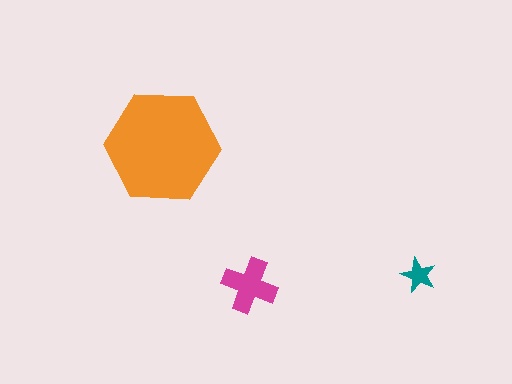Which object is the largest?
The orange hexagon.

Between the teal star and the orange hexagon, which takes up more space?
The orange hexagon.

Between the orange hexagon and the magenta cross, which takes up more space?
The orange hexagon.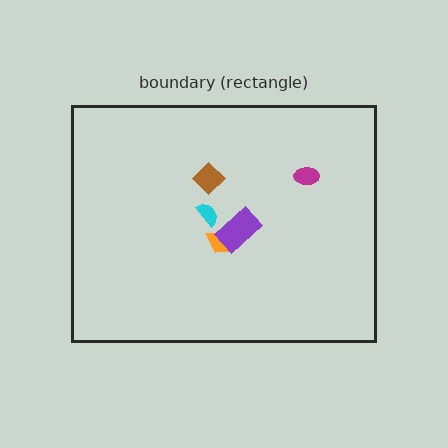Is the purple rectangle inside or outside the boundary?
Inside.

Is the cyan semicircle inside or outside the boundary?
Inside.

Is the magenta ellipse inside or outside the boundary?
Inside.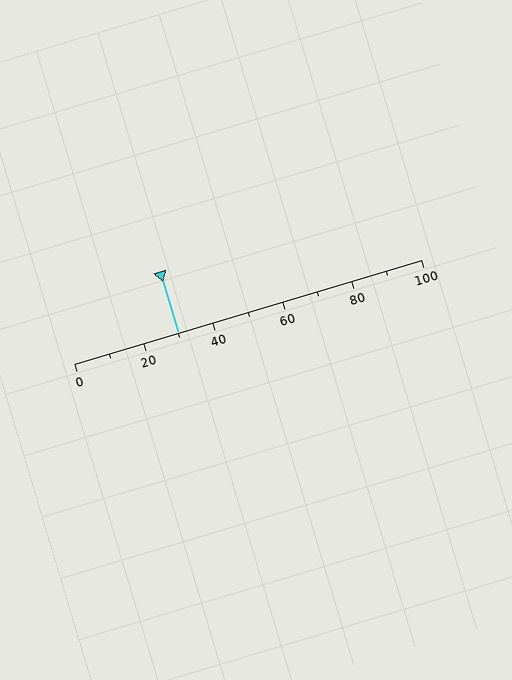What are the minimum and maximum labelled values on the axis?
The axis runs from 0 to 100.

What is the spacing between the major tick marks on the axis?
The major ticks are spaced 20 apart.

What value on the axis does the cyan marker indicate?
The marker indicates approximately 30.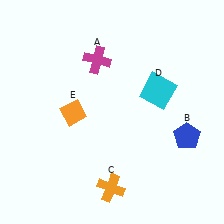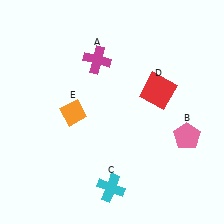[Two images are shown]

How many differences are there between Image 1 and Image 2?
There are 3 differences between the two images.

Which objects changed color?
B changed from blue to pink. C changed from orange to cyan. D changed from cyan to red.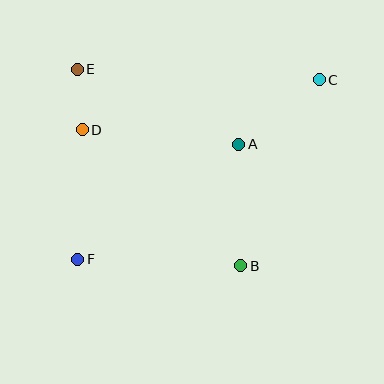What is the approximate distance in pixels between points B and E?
The distance between B and E is approximately 256 pixels.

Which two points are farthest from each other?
Points C and F are farthest from each other.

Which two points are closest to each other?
Points D and E are closest to each other.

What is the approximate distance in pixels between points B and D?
The distance between B and D is approximately 209 pixels.